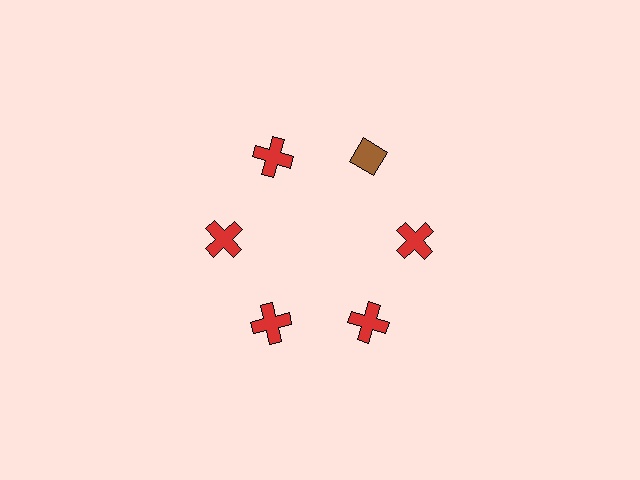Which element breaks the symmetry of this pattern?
The brown diamond at roughly the 1 o'clock position breaks the symmetry. All other shapes are red crosses.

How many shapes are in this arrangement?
There are 6 shapes arranged in a ring pattern.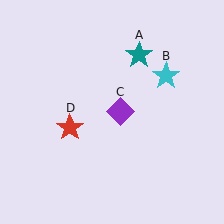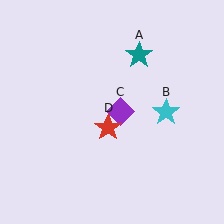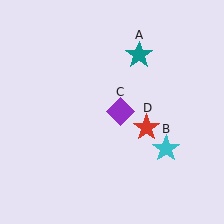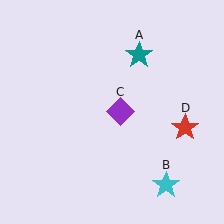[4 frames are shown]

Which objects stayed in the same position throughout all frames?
Teal star (object A) and purple diamond (object C) remained stationary.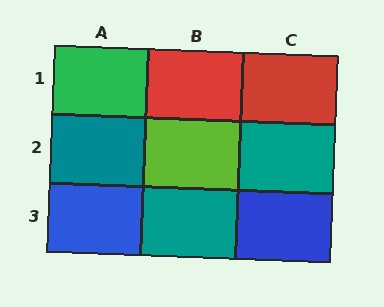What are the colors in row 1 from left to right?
Green, red, red.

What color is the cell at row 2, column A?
Teal.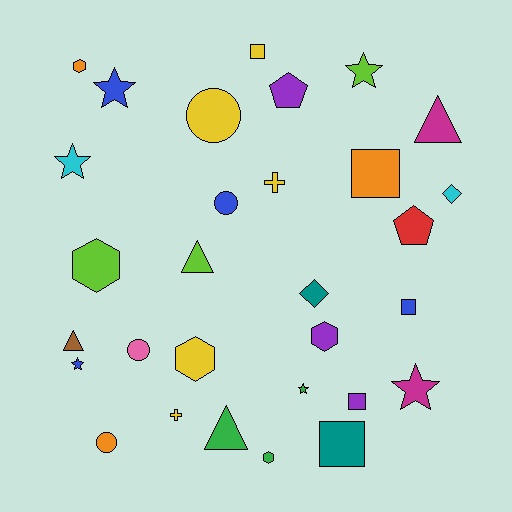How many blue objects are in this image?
There are 4 blue objects.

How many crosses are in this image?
There are 2 crosses.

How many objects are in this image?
There are 30 objects.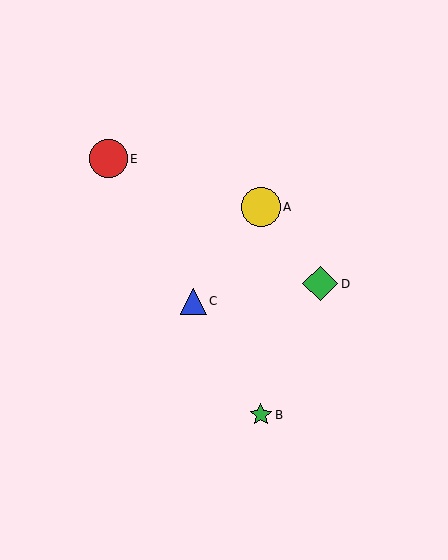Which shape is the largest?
The yellow circle (labeled A) is the largest.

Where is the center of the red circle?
The center of the red circle is at (108, 159).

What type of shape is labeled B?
Shape B is a green star.